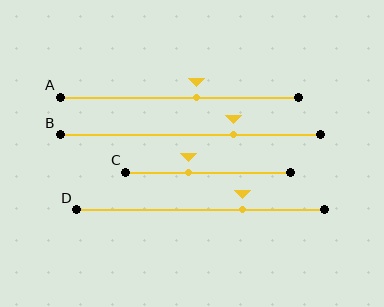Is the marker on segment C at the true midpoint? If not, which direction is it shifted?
No, the marker on segment C is shifted to the left by about 12% of the segment length.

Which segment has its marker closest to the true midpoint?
Segment A has its marker closest to the true midpoint.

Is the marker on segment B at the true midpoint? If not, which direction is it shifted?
No, the marker on segment B is shifted to the right by about 17% of the segment length.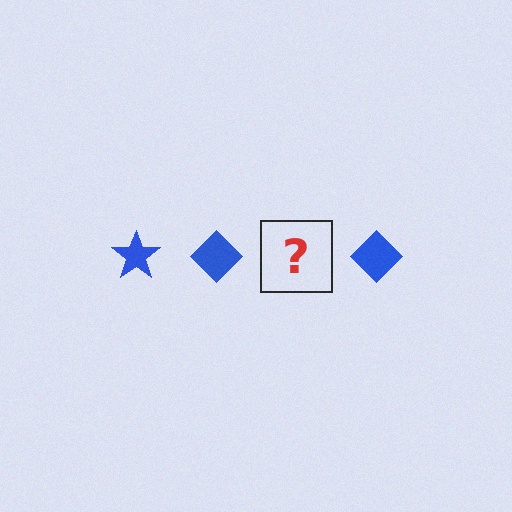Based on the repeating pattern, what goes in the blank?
The blank should be a blue star.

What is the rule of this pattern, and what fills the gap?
The rule is that the pattern cycles through star, diamond shapes in blue. The gap should be filled with a blue star.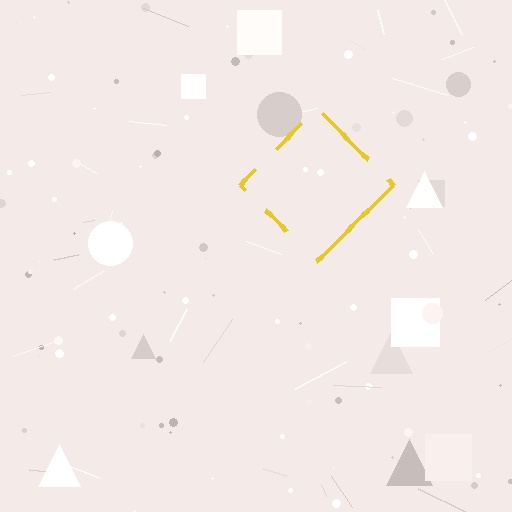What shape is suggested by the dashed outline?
The dashed outline suggests a diamond.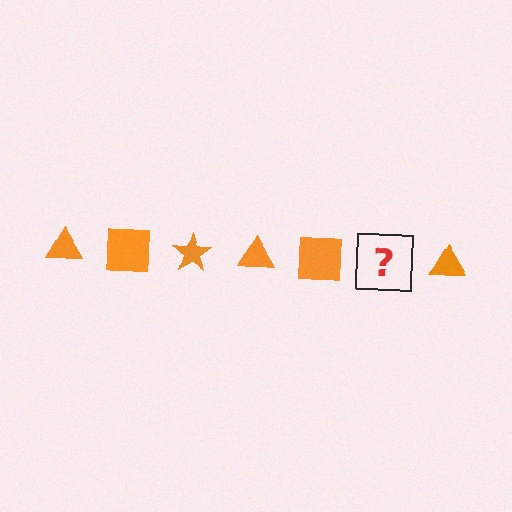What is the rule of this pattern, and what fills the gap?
The rule is that the pattern cycles through triangle, square, star shapes in orange. The gap should be filled with an orange star.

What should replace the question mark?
The question mark should be replaced with an orange star.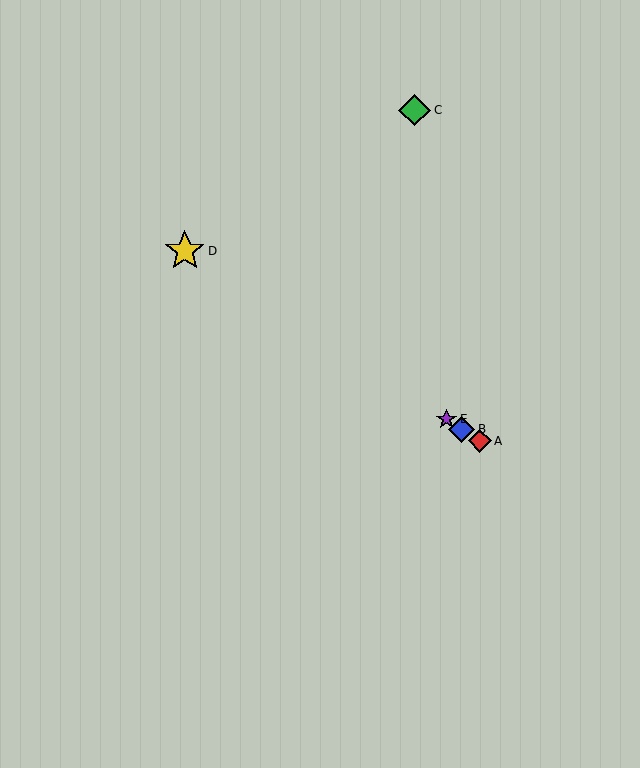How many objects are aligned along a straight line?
4 objects (A, B, D, E) are aligned along a straight line.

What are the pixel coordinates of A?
Object A is at (480, 441).